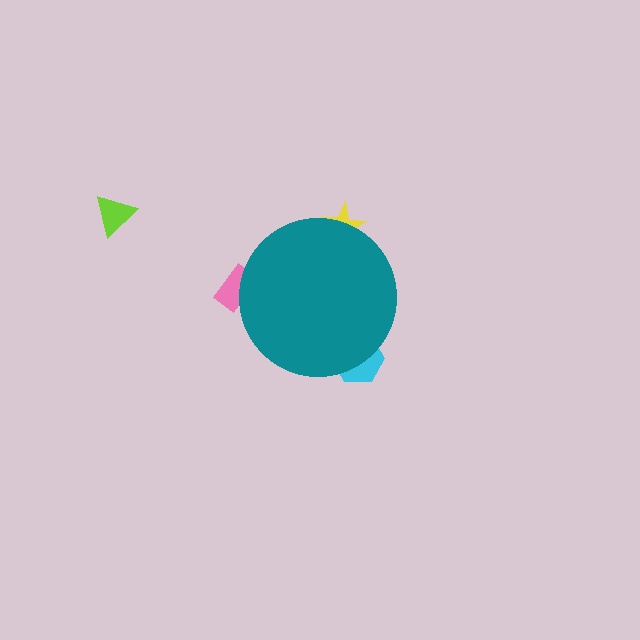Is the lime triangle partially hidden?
No, the lime triangle is fully visible.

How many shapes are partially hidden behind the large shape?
3 shapes are partially hidden.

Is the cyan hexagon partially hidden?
Yes, the cyan hexagon is partially hidden behind the teal circle.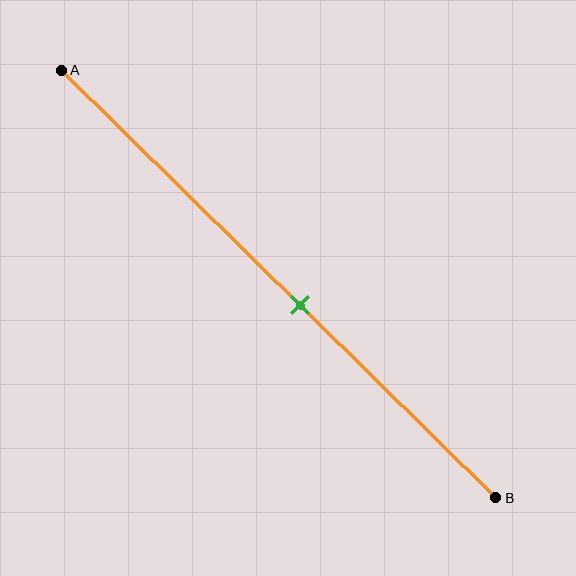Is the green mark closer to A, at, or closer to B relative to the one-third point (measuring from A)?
The green mark is closer to point B than the one-third point of segment AB.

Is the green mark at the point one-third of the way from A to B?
No, the mark is at about 55% from A, not at the 33% one-third point.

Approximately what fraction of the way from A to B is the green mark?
The green mark is approximately 55% of the way from A to B.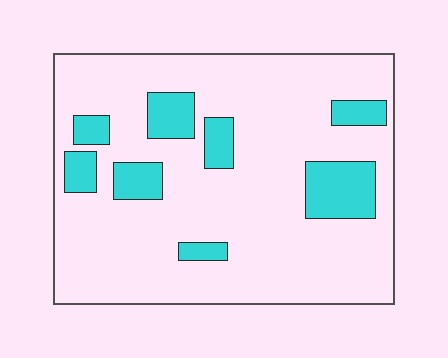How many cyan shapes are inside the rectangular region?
8.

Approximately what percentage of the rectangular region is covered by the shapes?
Approximately 15%.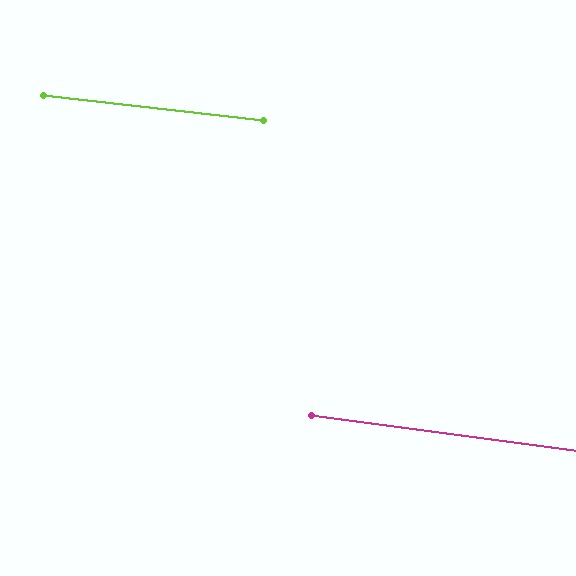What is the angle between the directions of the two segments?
Approximately 1 degree.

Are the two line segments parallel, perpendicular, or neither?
Parallel — their directions differ by only 1.0°.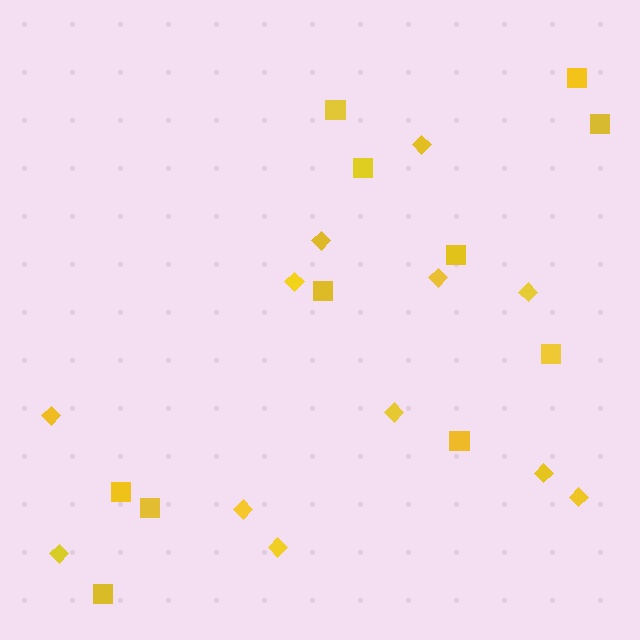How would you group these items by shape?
There are 2 groups: one group of diamonds (12) and one group of squares (11).